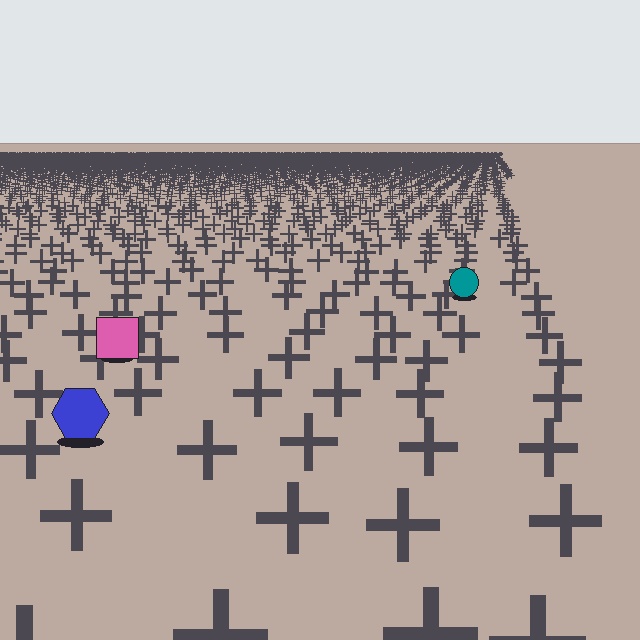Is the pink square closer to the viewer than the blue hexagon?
No. The blue hexagon is closer — you can tell from the texture gradient: the ground texture is coarser near it.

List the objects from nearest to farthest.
From nearest to farthest: the blue hexagon, the pink square, the teal circle.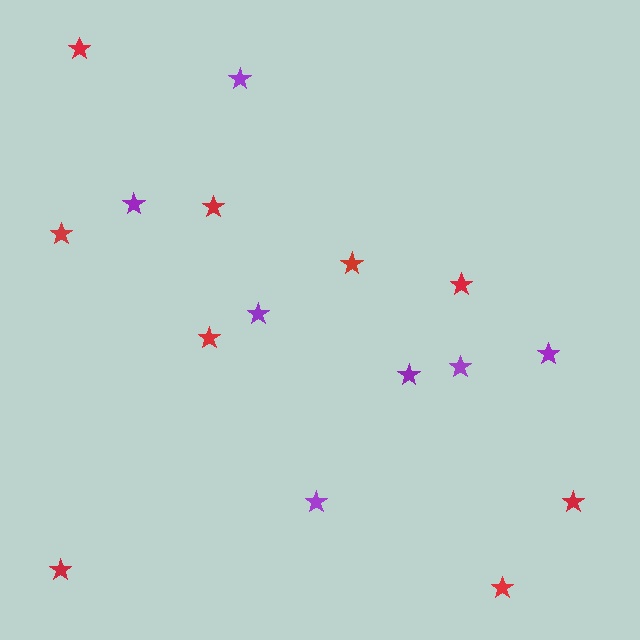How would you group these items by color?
There are 2 groups: one group of red stars (9) and one group of purple stars (7).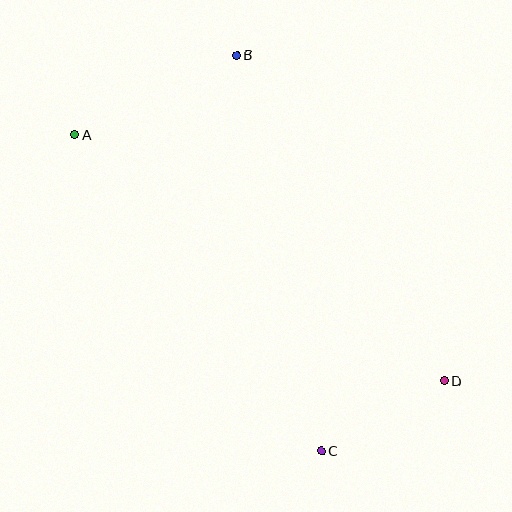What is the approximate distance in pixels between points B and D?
The distance between B and D is approximately 386 pixels.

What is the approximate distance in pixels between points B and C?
The distance between B and C is approximately 405 pixels.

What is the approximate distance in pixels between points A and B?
The distance between A and B is approximately 180 pixels.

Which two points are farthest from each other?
Points A and D are farthest from each other.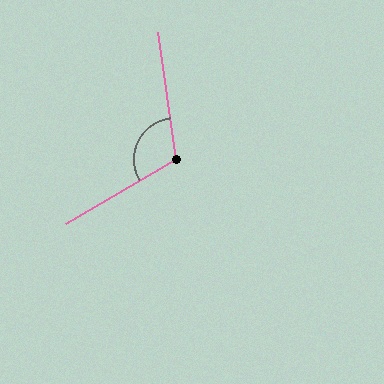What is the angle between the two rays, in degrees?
Approximately 113 degrees.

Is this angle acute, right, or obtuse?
It is obtuse.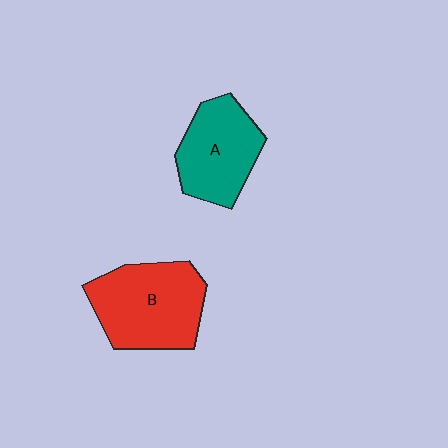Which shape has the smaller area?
Shape A (teal).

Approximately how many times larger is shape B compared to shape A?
Approximately 1.3 times.